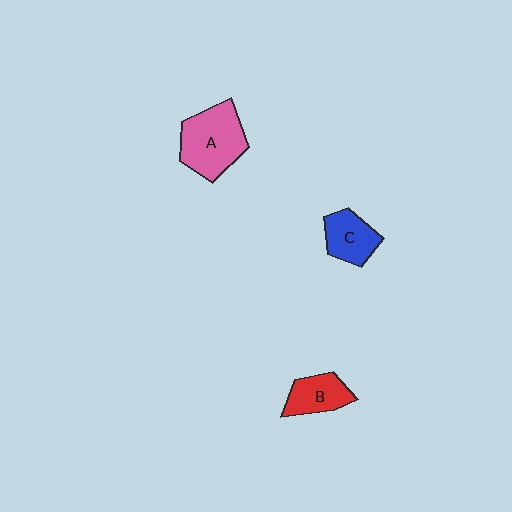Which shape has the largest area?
Shape A (pink).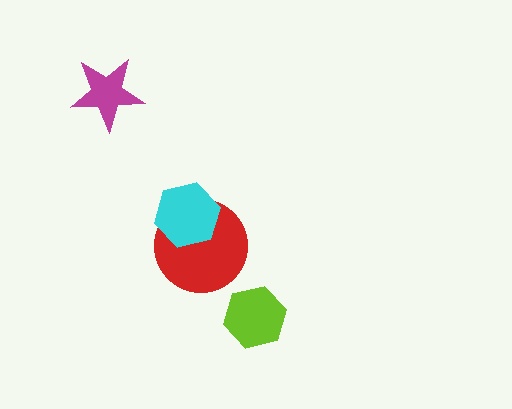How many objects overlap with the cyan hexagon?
1 object overlaps with the cyan hexagon.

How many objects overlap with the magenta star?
0 objects overlap with the magenta star.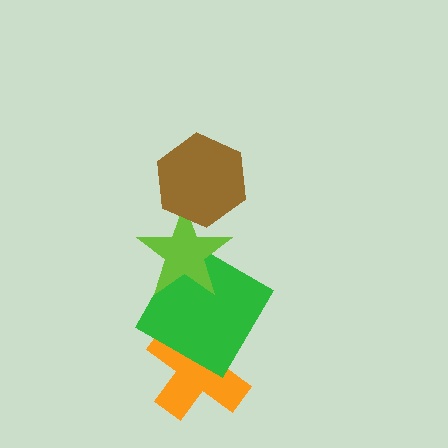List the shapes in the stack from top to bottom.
From top to bottom: the brown hexagon, the lime star, the green square, the orange cross.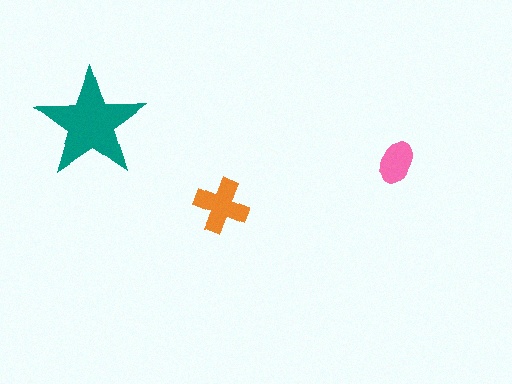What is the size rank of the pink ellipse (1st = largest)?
3rd.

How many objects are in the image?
There are 3 objects in the image.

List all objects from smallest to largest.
The pink ellipse, the orange cross, the teal star.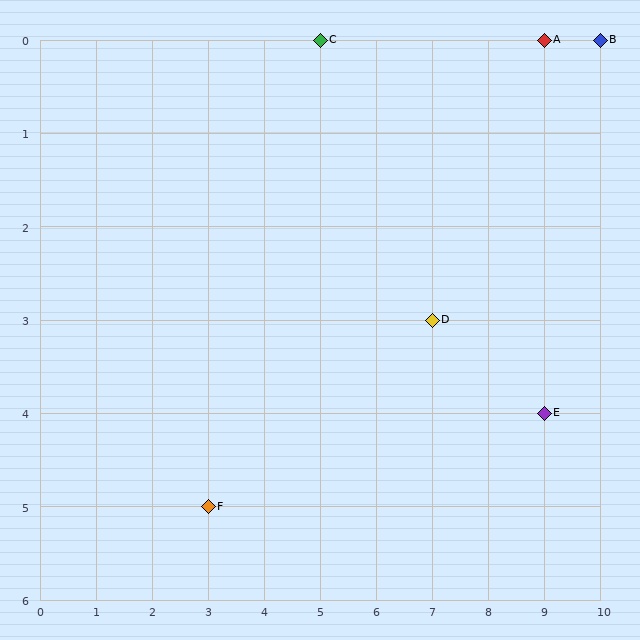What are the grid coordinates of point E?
Point E is at grid coordinates (9, 4).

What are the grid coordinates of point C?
Point C is at grid coordinates (5, 0).